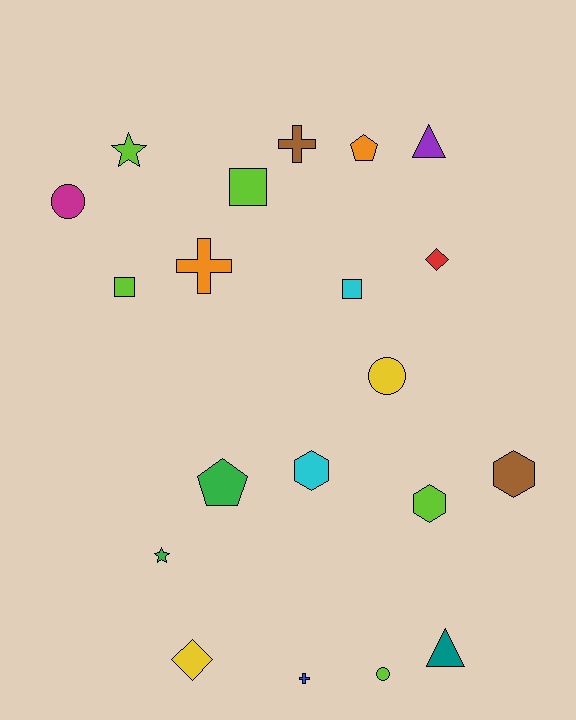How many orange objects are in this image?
There are 2 orange objects.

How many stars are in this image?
There are 2 stars.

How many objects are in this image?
There are 20 objects.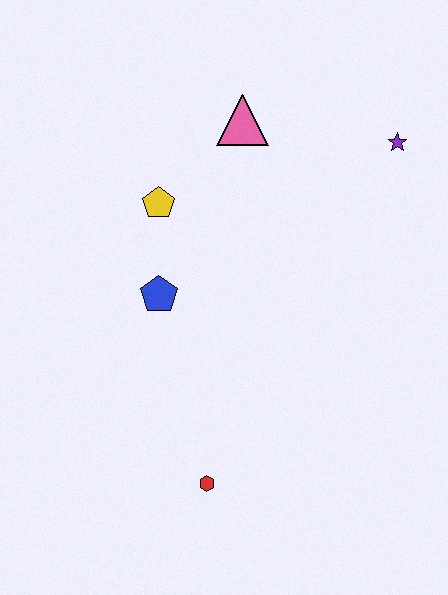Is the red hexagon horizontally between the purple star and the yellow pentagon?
Yes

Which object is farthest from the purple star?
The red hexagon is farthest from the purple star.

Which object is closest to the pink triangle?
The yellow pentagon is closest to the pink triangle.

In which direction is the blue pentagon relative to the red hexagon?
The blue pentagon is above the red hexagon.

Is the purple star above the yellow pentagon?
Yes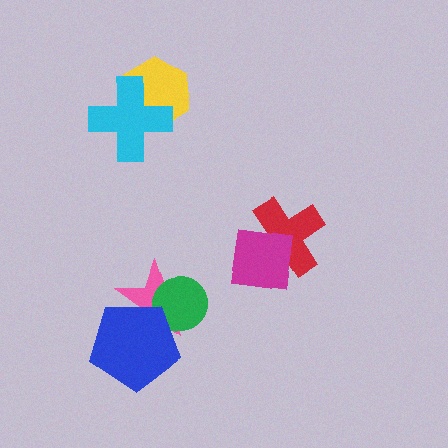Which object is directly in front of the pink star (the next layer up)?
The green circle is directly in front of the pink star.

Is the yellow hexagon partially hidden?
Yes, it is partially covered by another shape.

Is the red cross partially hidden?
Yes, it is partially covered by another shape.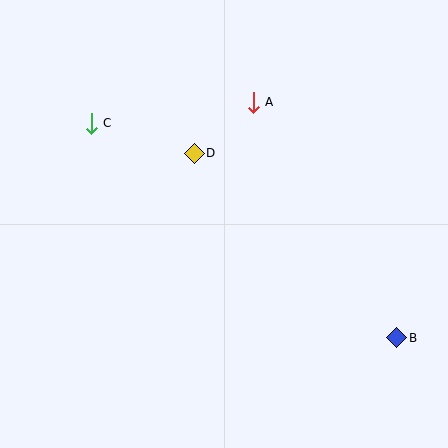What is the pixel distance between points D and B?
The distance between D and B is 274 pixels.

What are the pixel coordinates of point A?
Point A is at (253, 102).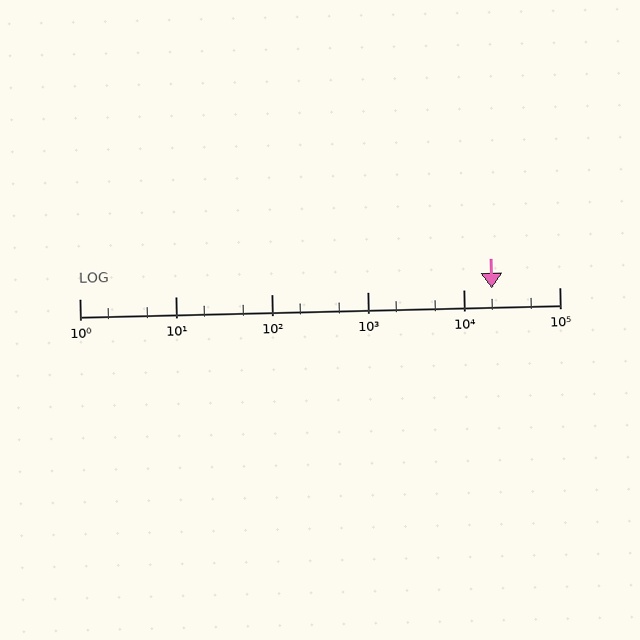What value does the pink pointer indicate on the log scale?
The pointer indicates approximately 20000.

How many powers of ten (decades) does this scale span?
The scale spans 5 decades, from 1 to 100000.